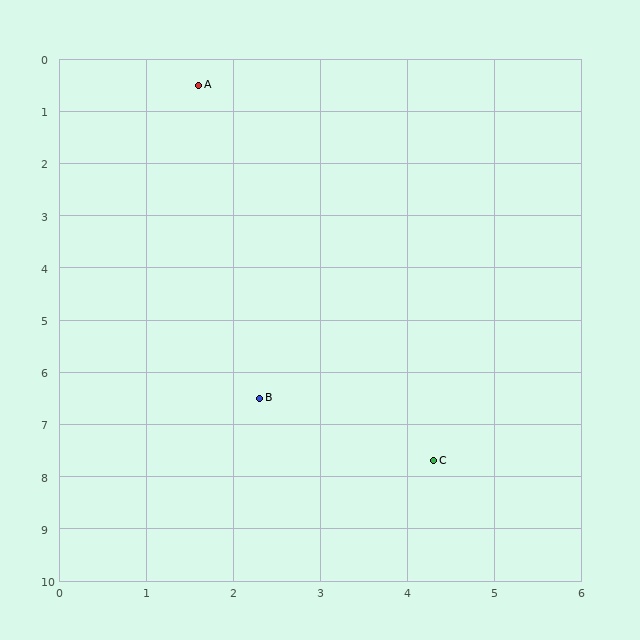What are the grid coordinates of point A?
Point A is at approximately (1.6, 0.5).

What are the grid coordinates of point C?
Point C is at approximately (4.3, 7.7).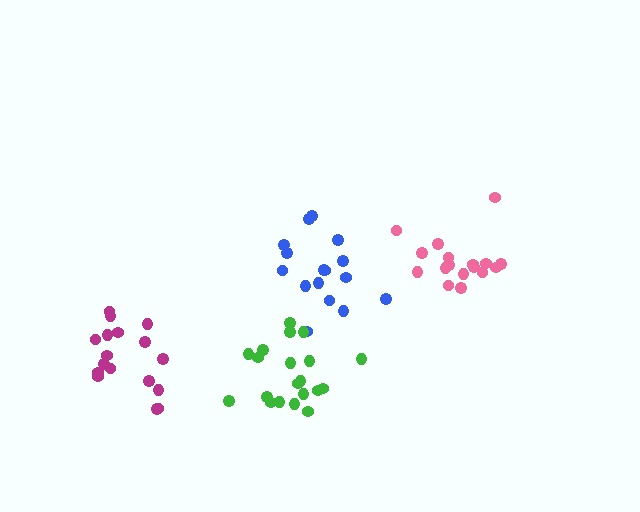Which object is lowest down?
The green cluster is bottommost.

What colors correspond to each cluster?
The clusters are colored: blue, pink, magenta, green.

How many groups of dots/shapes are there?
There are 4 groups.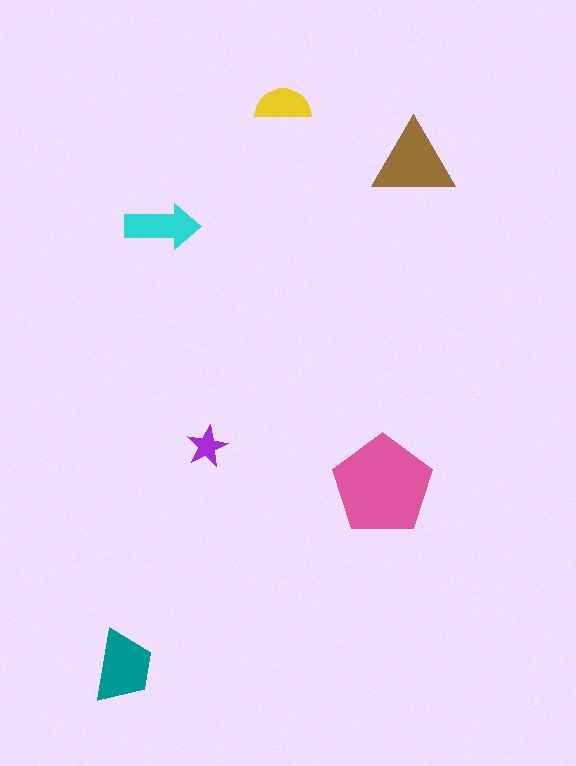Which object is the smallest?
The purple star.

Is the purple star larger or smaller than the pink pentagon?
Smaller.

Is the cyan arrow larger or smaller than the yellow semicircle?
Larger.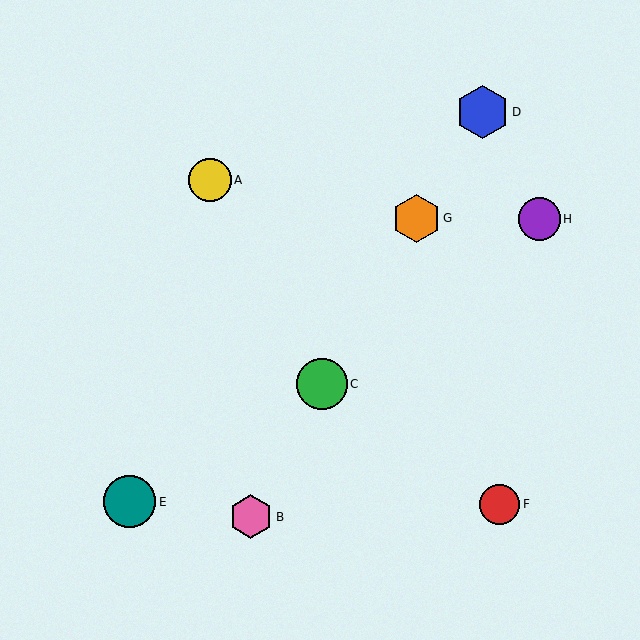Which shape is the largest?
The blue hexagon (labeled D) is the largest.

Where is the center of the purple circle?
The center of the purple circle is at (539, 219).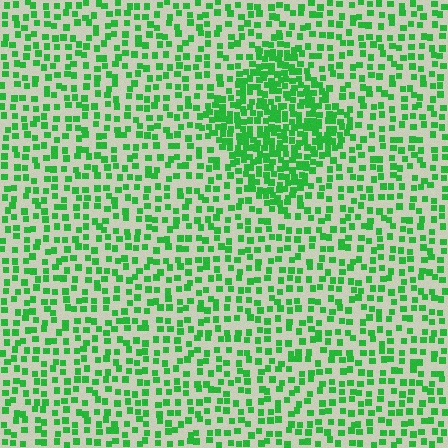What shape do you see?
I see a diamond.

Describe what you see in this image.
The image contains small green elements arranged at two different densities. A diamond-shaped region is visible where the elements are more densely packed than the surrounding area.